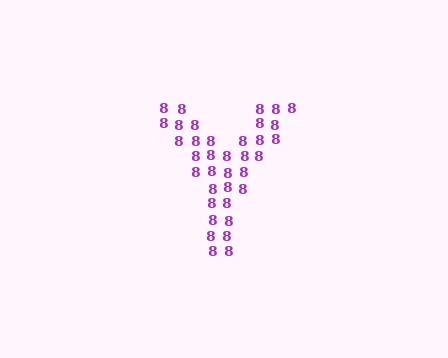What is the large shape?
The large shape is the letter Y.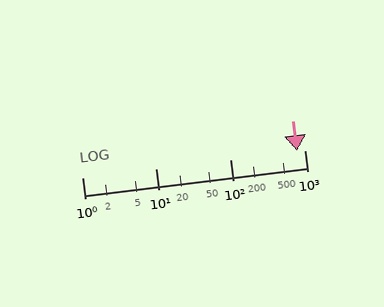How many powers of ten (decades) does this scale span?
The scale spans 3 decades, from 1 to 1000.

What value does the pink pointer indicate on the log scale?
The pointer indicates approximately 800.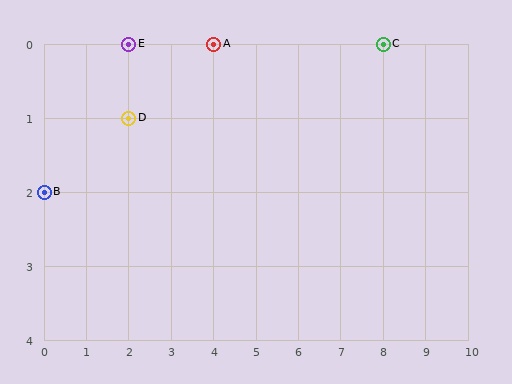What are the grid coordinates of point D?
Point D is at grid coordinates (2, 1).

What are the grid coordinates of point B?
Point B is at grid coordinates (0, 2).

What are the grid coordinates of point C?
Point C is at grid coordinates (8, 0).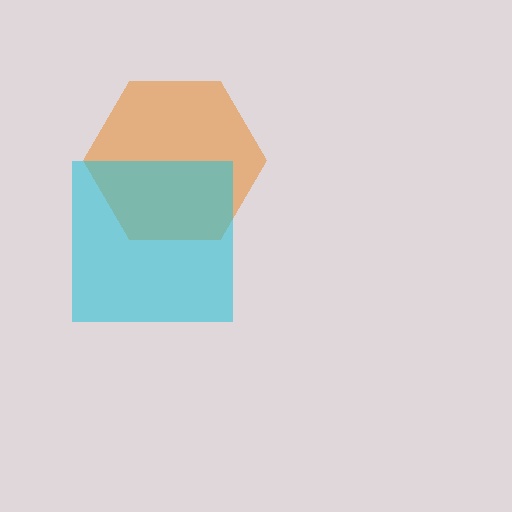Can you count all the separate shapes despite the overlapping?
Yes, there are 2 separate shapes.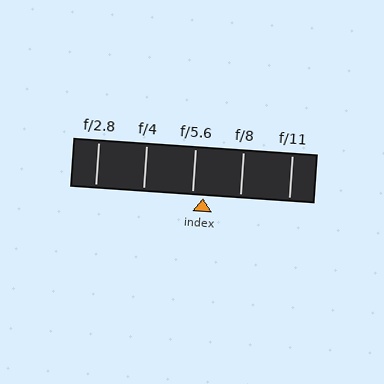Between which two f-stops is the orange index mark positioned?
The index mark is between f/5.6 and f/8.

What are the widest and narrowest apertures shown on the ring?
The widest aperture shown is f/2.8 and the narrowest is f/11.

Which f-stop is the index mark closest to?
The index mark is closest to f/5.6.